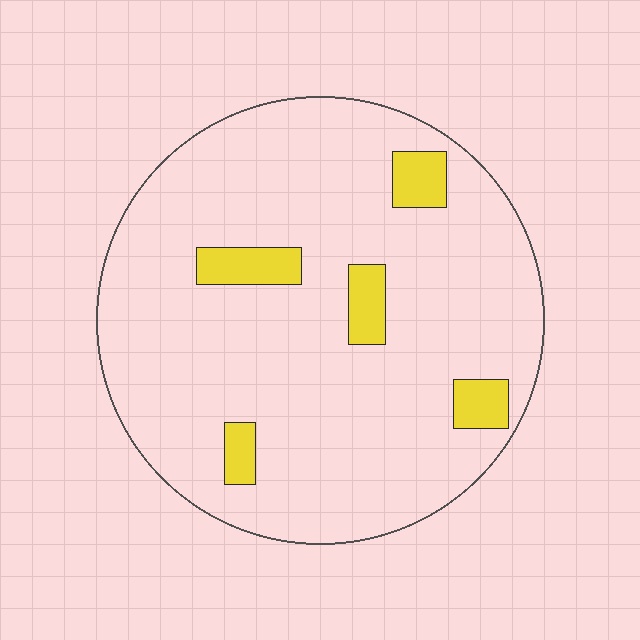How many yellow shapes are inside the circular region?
5.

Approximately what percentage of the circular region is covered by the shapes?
Approximately 10%.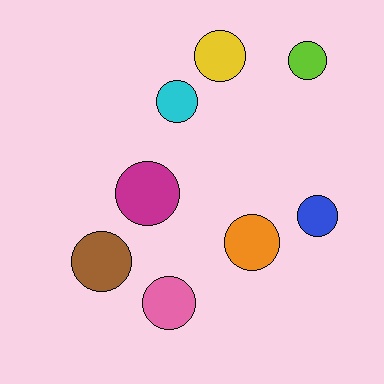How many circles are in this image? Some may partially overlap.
There are 8 circles.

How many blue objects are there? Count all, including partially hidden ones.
There is 1 blue object.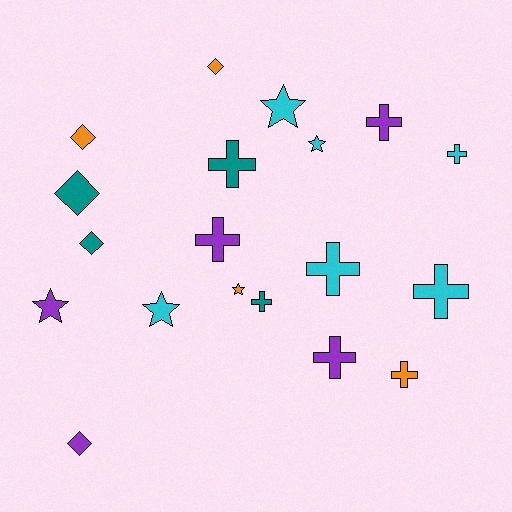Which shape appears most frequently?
Cross, with 9 objects.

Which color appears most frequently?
Cyan, with 6 objects.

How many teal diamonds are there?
There are 2 teal diamonds.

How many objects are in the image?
There are 19 objects.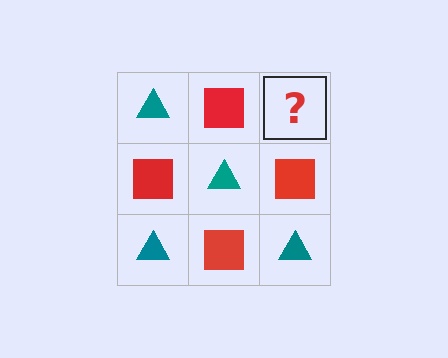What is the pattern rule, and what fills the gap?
The rule is that it alternates teal triangle and red square in a checkerboard pattern. The gap should be filled with a teal triangle.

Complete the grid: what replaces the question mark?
The question mark should be replaced with a teal triangle.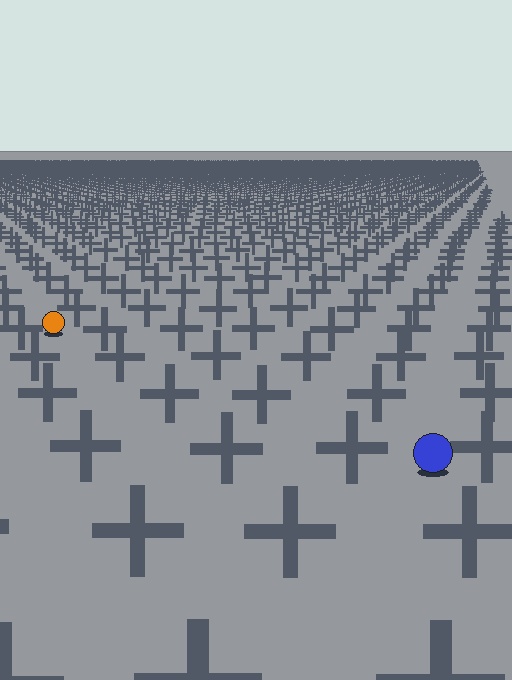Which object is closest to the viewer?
The blue circle is closest. The texture marks near it are larger and more spread out.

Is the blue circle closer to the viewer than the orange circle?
Yes. The blue circle is closer — you can tell from the texture gradient: the ground texture is coarser near it.